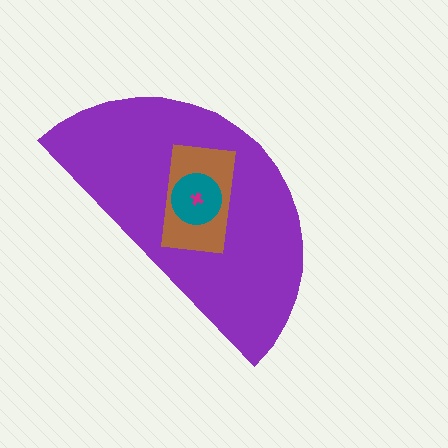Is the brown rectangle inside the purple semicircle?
Yes.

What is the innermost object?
The magenta cross.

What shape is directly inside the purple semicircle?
The brown rectangle.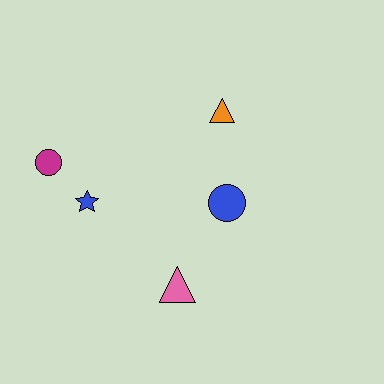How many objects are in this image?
There are 5 objects.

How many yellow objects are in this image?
There are no yellow objects.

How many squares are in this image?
There are no squares.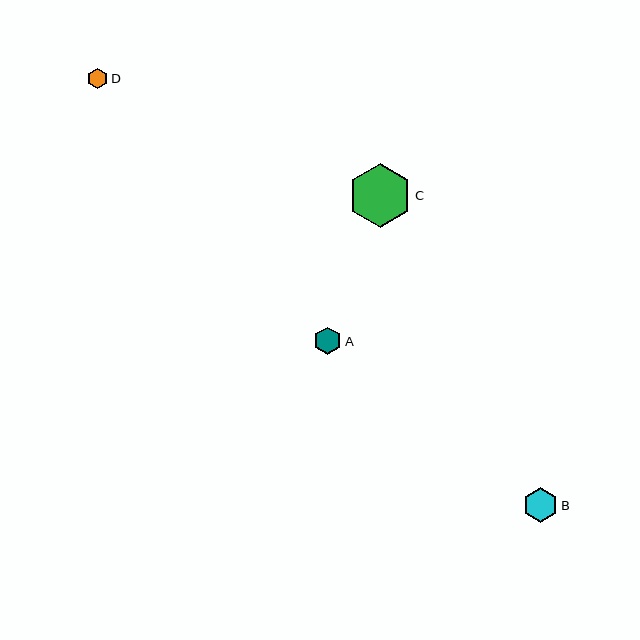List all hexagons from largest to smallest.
From largest to smallest: C, B, A, D.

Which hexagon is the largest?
Hexagon C is the largest with a size of approximately 64 pixels.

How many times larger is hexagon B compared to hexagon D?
Hexagon B is approximately 1.7 times the size of hexagon D.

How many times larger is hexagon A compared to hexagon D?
Hexagon A is approximately 1.4 times the size of hexagon D.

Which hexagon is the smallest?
Hexagon D is the smallest with a size of approximately 20 pixels.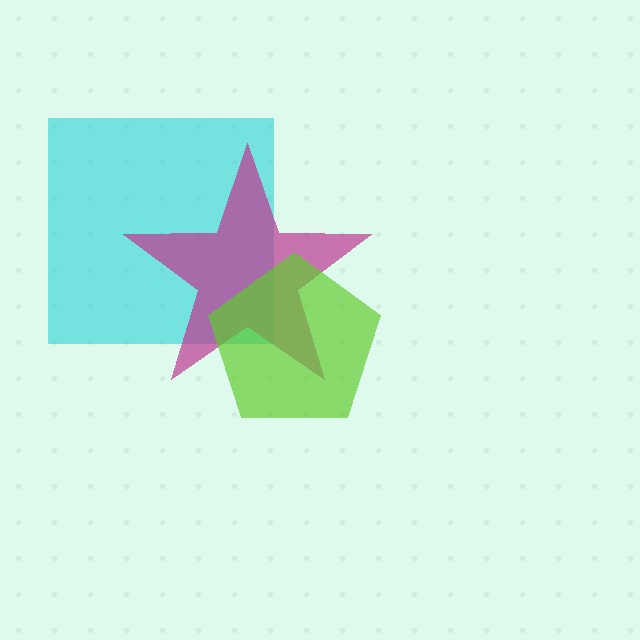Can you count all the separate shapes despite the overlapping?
Yes, there are 3 separate shapes.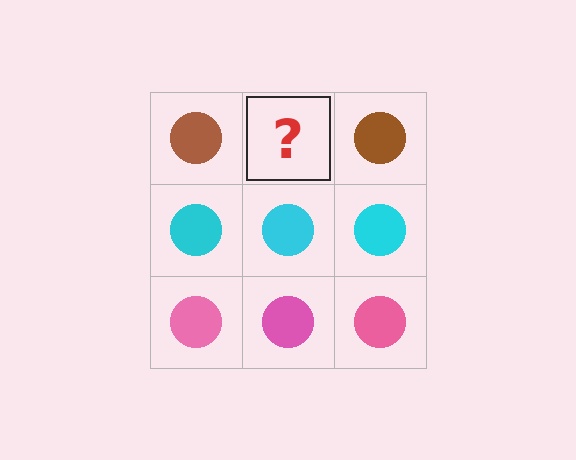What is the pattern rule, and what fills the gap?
The rule is that each row has a consistent color. The gap should be filled with a brown circle.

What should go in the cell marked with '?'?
The missing cell should contain a brown circle.